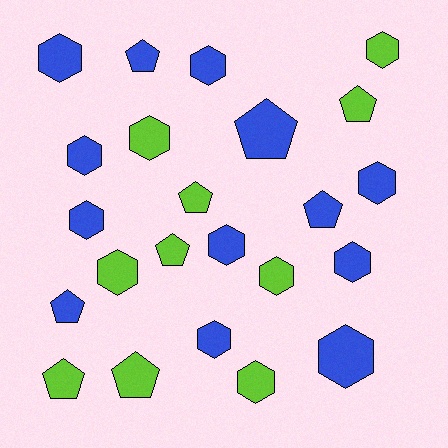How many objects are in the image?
There are 23 objects.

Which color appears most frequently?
Blue, with 13 objects.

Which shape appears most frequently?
Hexagon, with 14 objects.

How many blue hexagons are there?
There are 9 blue hexagons.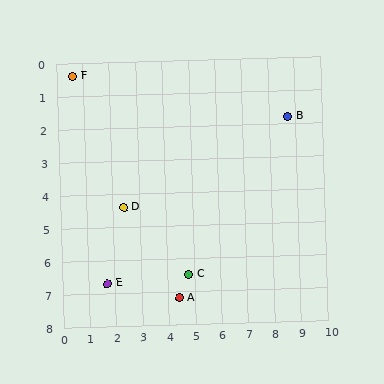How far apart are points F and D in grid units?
Points F and D are about 4.4 grid units apart.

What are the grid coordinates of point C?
Point C is at approximately (4.8, 6.5).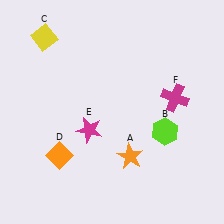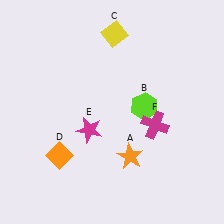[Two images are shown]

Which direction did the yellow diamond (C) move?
The yellow diamond (C) moved right.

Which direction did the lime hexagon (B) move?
The lime hexagon (B) moved up.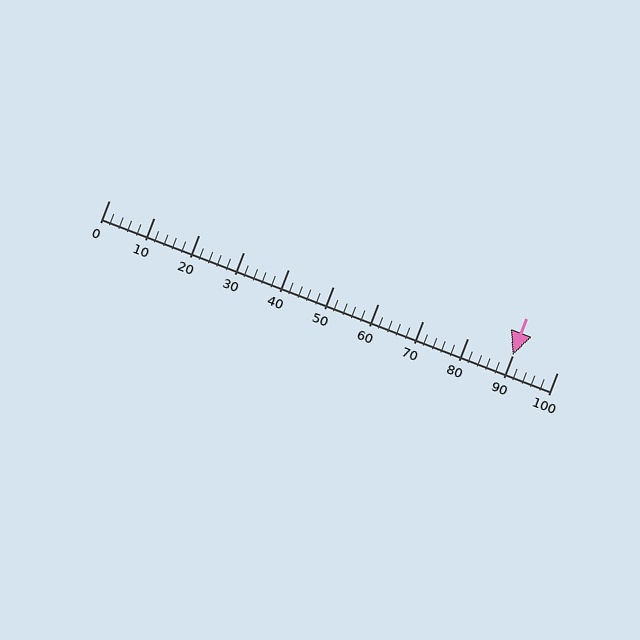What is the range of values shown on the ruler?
The ruler shows values from 0 to 100.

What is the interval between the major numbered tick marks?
The major tick marks are spaced 10 units apart.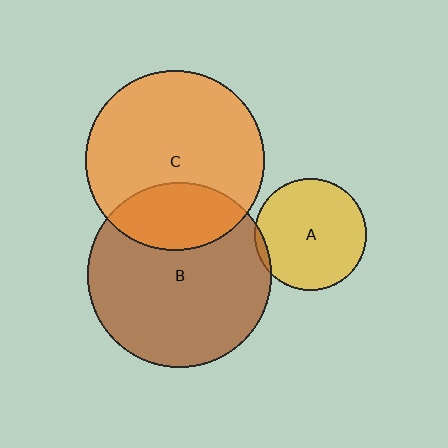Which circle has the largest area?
Circle B (brown).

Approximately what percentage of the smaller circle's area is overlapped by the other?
Approximately 5%.